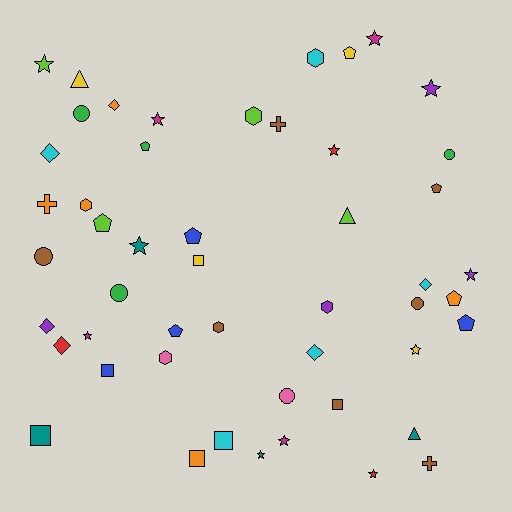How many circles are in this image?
There are 6 circles.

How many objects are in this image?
There are 50 objects.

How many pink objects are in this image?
There are 2 pink objects.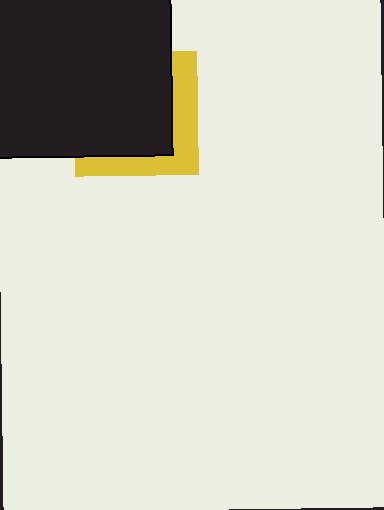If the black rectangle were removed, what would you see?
You would see the complete yellow square.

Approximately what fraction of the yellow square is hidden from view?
Roughly 68% of the yellow square is hidden behind the black rectangle.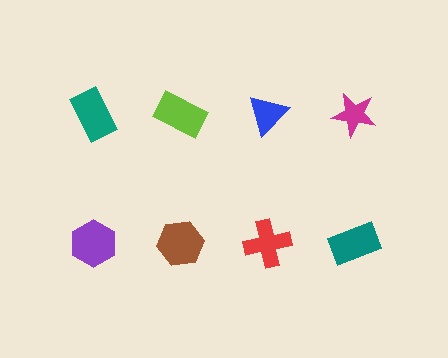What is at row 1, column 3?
A blue triangle.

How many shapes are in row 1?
4 shapes.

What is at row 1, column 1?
A teal rectangle.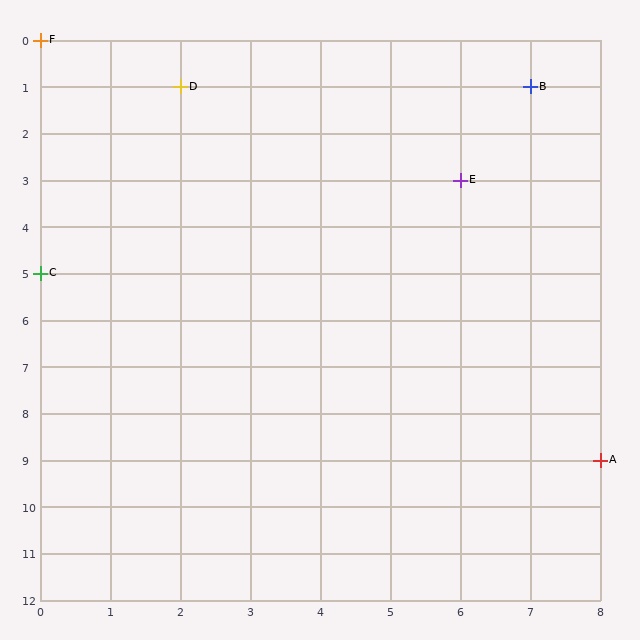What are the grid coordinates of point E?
Point E is at grid coordinates (6, 3).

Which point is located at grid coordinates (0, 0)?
Point F is at (0, 0).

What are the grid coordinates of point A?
Point A is at grid coordinates (8, 9).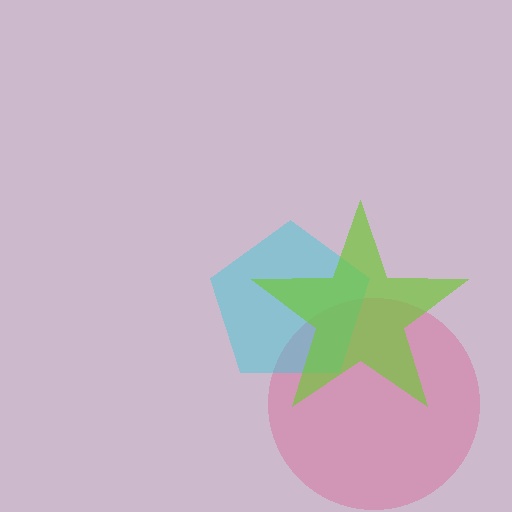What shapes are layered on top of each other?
The layered shapes are: a pink circle, a cyan pentagon, a lime star.